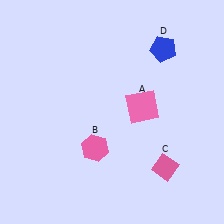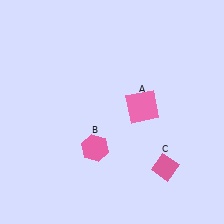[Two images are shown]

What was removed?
The blue pentagon (D) was removed in Image 2.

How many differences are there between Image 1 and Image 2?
There is 1 difference between the two images.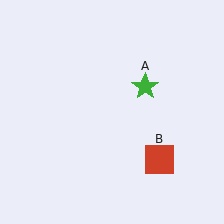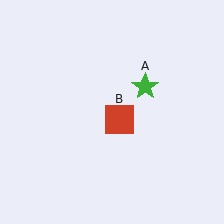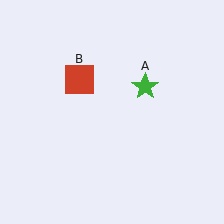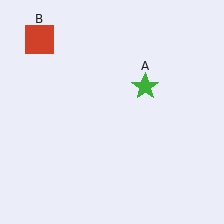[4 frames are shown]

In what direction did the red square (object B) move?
The red square (object B) moved up and to the left.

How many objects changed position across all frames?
1 object changed position: red square (object B).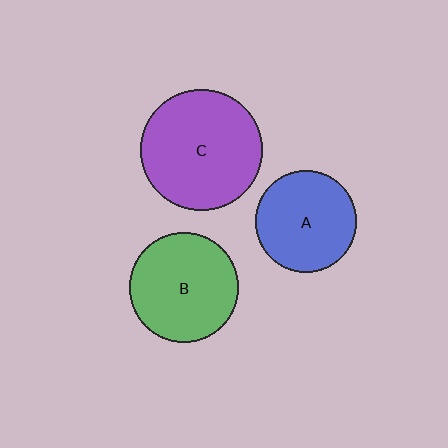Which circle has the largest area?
Circle C (purple).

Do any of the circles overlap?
No, none of the circles overlap.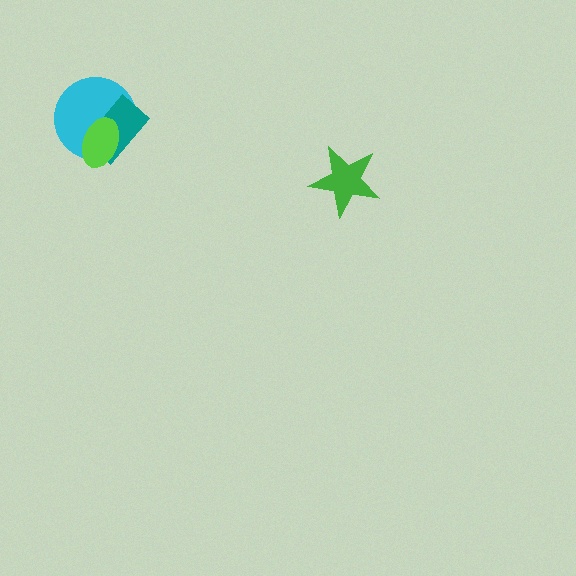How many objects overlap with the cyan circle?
2 objects overlap with the cyan circle.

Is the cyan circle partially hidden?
Yes, it is partially covered by another shape.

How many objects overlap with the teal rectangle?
2 objects overlap with the teal rectangle.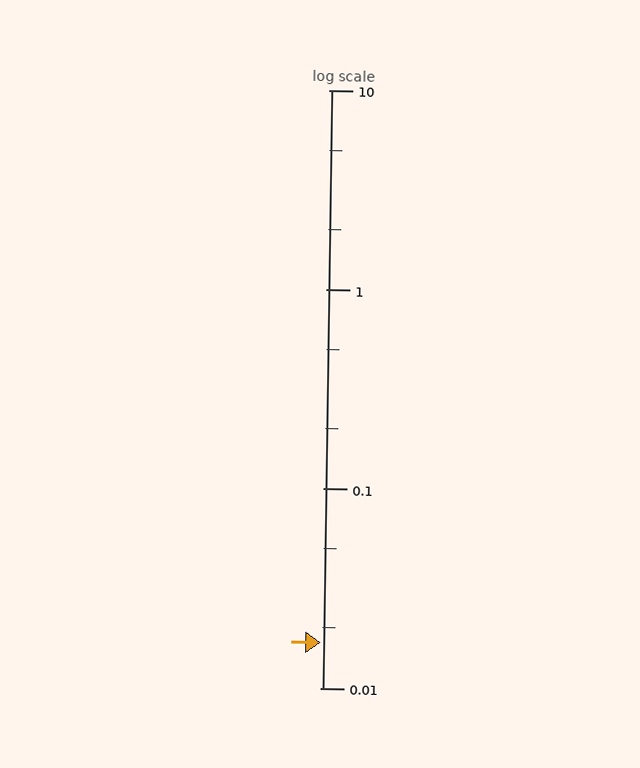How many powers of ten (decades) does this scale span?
The scale spans 3 decades, from 0.01 to 10.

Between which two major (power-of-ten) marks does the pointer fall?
The pointer is between 0.01 and 0.1.